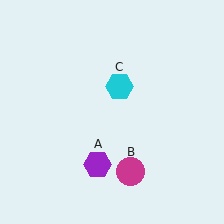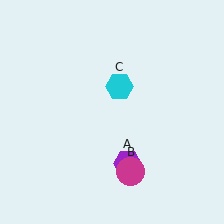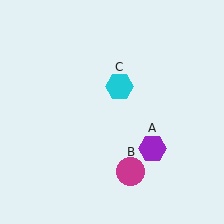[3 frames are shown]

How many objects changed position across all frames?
1 object changed position: purple hexagon (object A).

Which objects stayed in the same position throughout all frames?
Magenta circle (object B) and cyan hexagon (object C) remained stationary.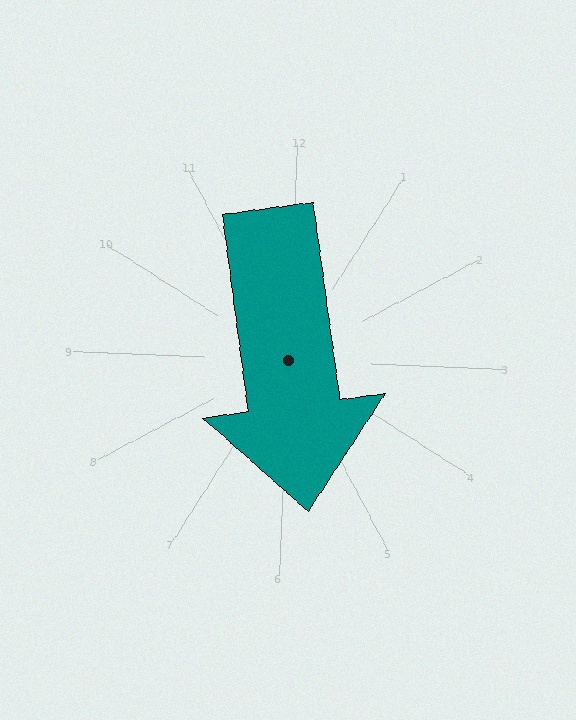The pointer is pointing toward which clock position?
Roughly 6 o'clock.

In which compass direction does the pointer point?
South.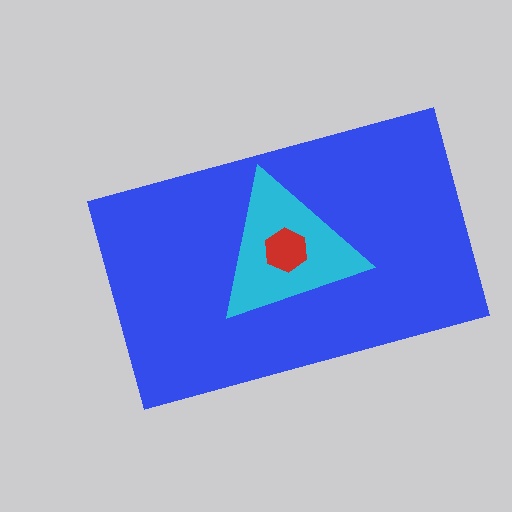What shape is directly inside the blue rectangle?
The cyan triangle.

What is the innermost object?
The red hexagon.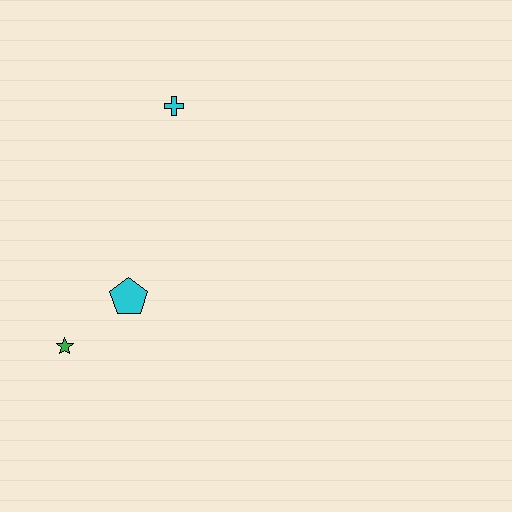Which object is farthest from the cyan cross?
The green star is farthest from the cyan cross.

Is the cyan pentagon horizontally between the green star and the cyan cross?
Yes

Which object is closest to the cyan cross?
The cyan pentagon is closest to the cyan cross.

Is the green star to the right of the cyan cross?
No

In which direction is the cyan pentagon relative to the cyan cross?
The cyan pentagon is below the cyan cross.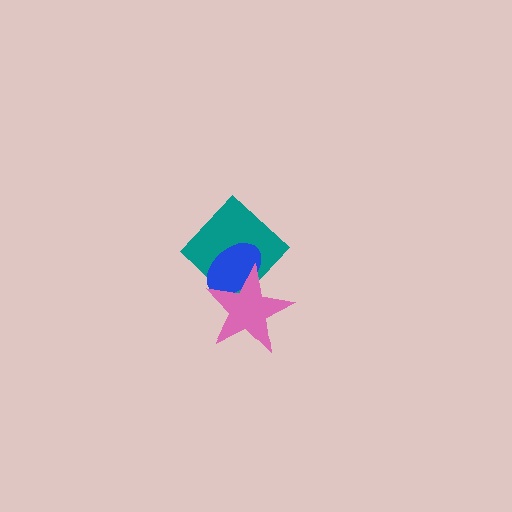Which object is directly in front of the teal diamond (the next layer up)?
The blue ellipse is directly in front of the teal diamond.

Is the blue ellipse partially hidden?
Yes, it is partially covered by another shape.